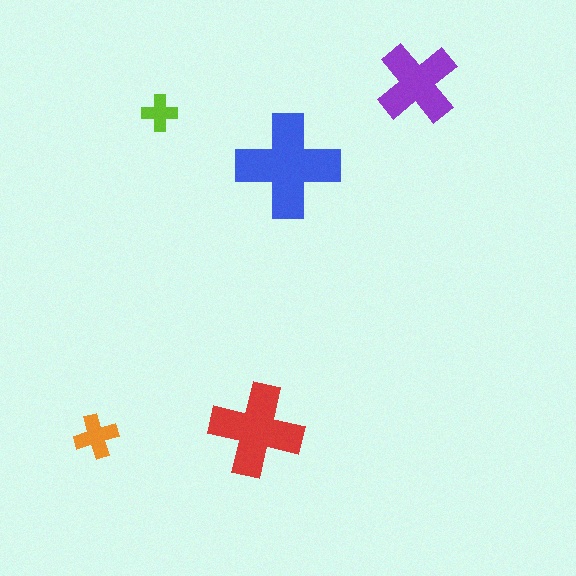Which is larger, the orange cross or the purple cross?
The purple one.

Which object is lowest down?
The orange cross is bottommost.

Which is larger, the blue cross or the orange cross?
The blue one.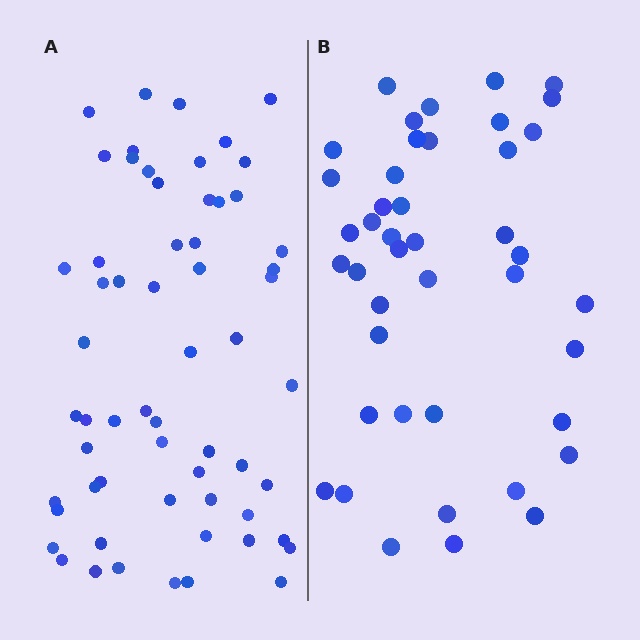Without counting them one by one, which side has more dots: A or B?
Region A (the left region) has more dots.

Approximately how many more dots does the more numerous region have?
Region A has approximately 15 more dots than region B.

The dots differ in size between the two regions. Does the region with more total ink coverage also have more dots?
No. Region B has more total ink coverage because its dots are larger, but region A actually contains more individual dots. Total area can be misleading — the number of items is what matters here.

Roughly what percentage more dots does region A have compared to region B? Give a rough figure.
About 40% more.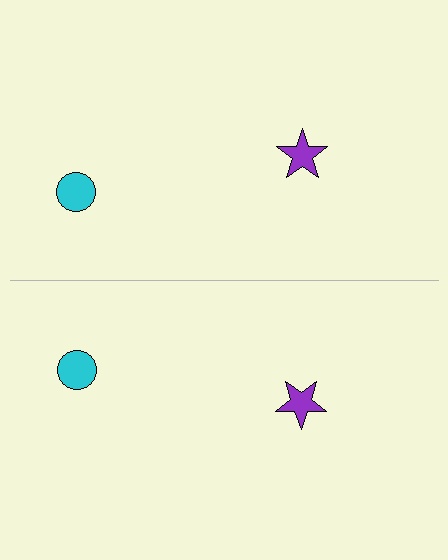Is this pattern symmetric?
Yes, this pattern has bilateral (reflection) symmetry.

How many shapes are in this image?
There are 4 shapes in this image.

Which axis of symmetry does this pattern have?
The pattern has a horizontal axis of symmetry running through the center of the image.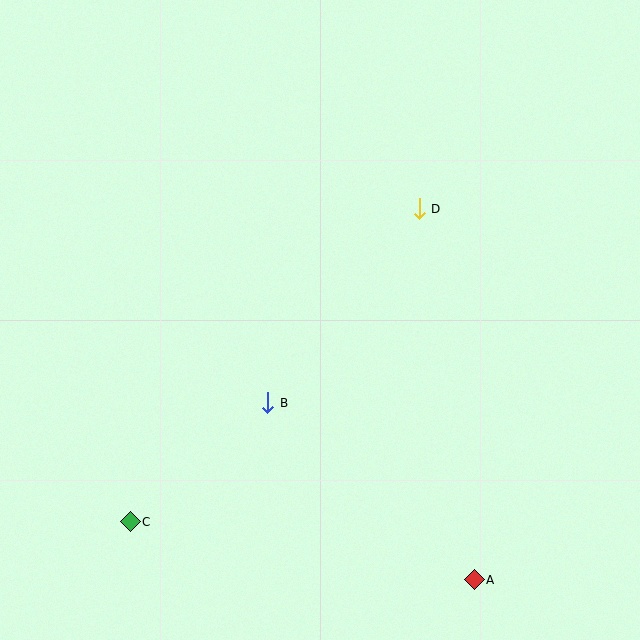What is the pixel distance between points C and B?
The distance between C and B is 182 pixels.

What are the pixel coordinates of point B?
Point B is at (268, 403).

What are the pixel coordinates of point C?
Point C is at (130, 522).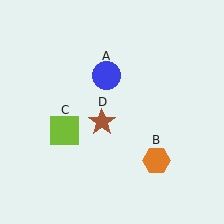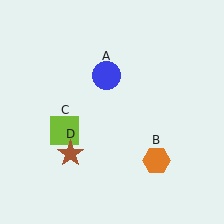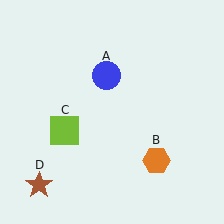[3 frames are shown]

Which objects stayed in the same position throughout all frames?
Blue circle (object A) and orange hexagon (object B) and lime square (object C) remained stationary.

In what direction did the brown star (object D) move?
The brown star (object D) moved down and to the left.